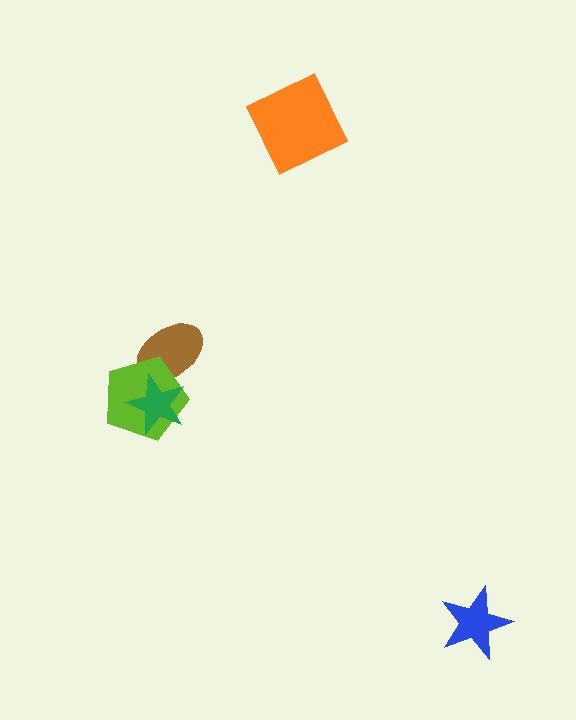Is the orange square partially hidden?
No, no other shape covers it.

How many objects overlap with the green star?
2 objects overlap with the green star.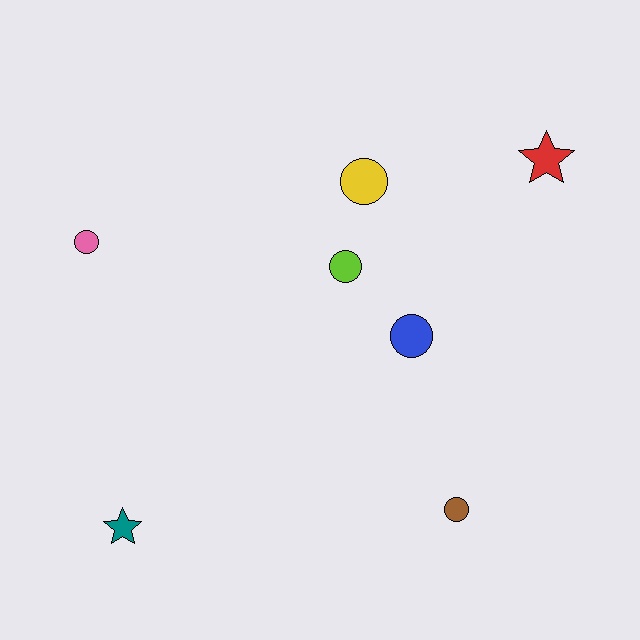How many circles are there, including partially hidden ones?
There are 5 circles.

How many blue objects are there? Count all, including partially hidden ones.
There is 1 blue object.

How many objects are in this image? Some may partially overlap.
There are 7 objects.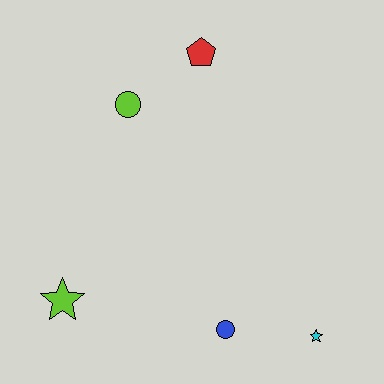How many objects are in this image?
There are 5 objects.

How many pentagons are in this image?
There is 1 pentagon.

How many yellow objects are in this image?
There are no yellow objects.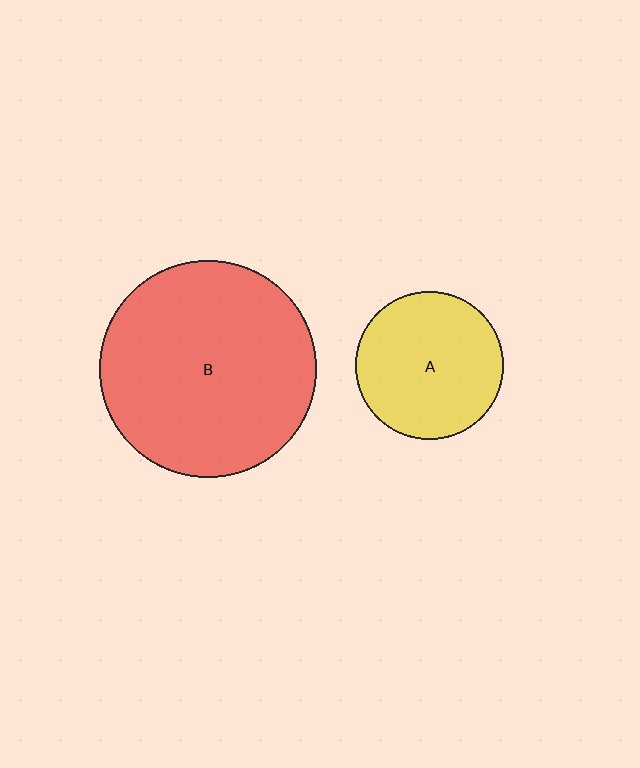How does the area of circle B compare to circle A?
Approximately 2.1 times.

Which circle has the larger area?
Circle B (red).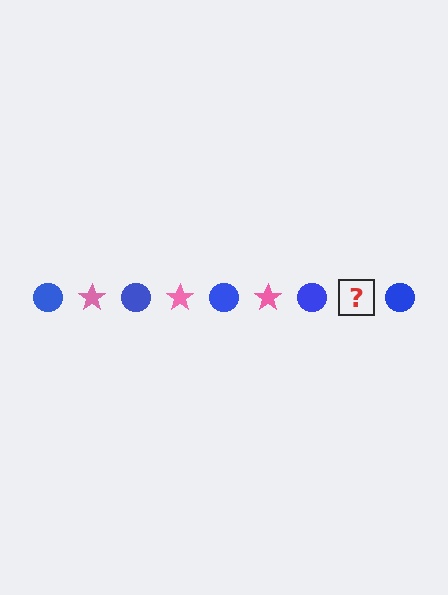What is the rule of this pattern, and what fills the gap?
The rule is that the pattern alternates between blue circle and pink star. The gap should be filled with a pink star.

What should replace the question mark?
The question mark should be replaced with a pink star.